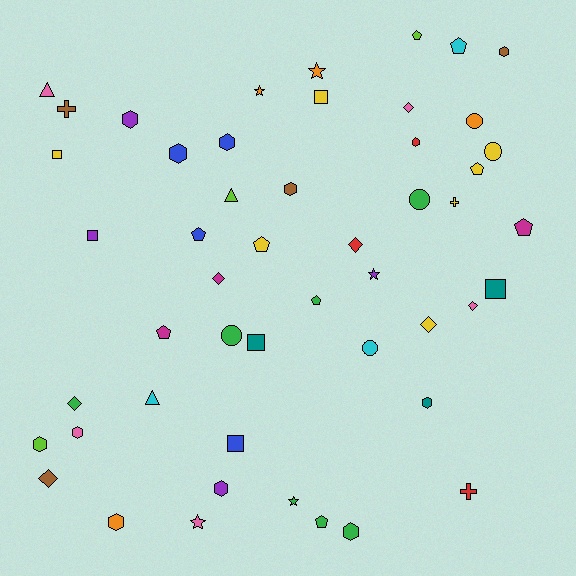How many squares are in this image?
There are 6 squares.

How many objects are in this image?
There are 50 objects.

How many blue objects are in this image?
There are 4 blue objects.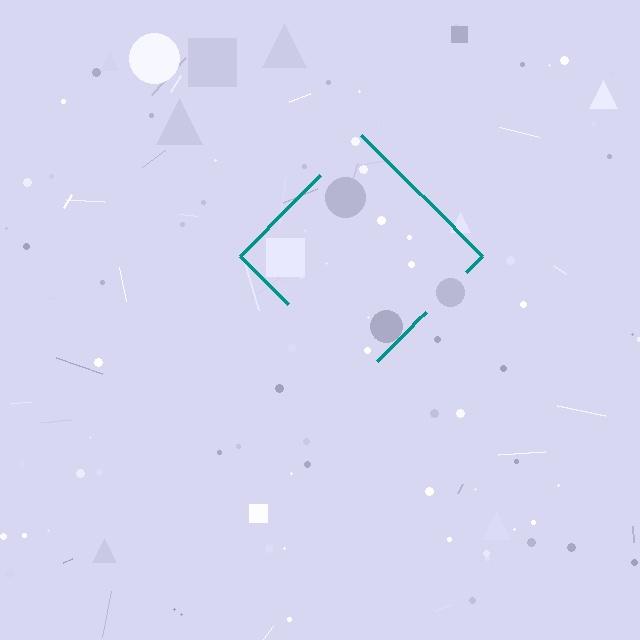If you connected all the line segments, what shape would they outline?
They would outline a diamond.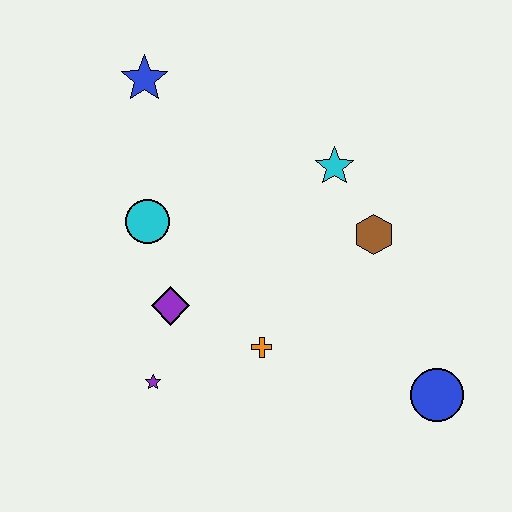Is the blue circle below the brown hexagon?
Yes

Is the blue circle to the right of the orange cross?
Yes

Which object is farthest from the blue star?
The blue circle is farthest from the blue star.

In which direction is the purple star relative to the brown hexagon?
The purple star is to the left of the brown hexagon.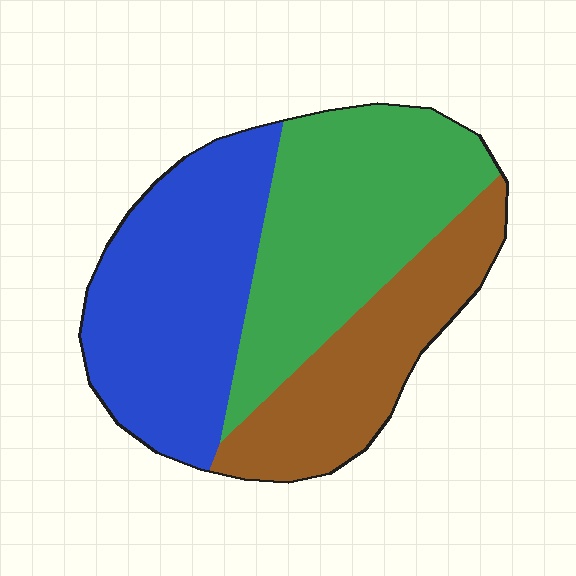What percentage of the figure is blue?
Blue takes up between a third and a half of the figure.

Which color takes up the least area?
Brown, at roughly 25%.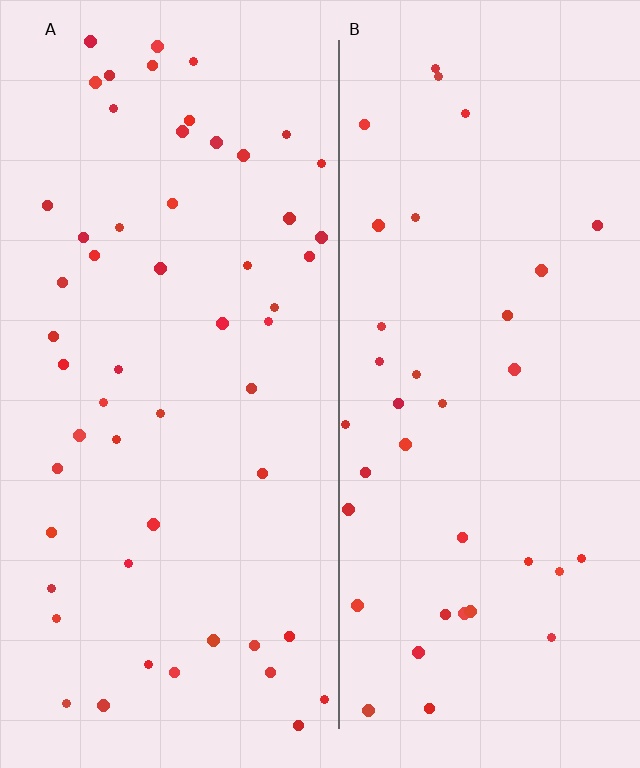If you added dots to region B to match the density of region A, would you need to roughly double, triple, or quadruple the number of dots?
Approximately double.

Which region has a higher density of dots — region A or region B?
A (the left).